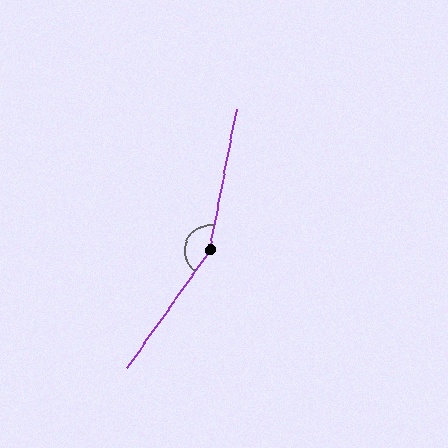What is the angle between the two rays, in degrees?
Approximately 156 degrees.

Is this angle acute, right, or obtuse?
It is obtuse.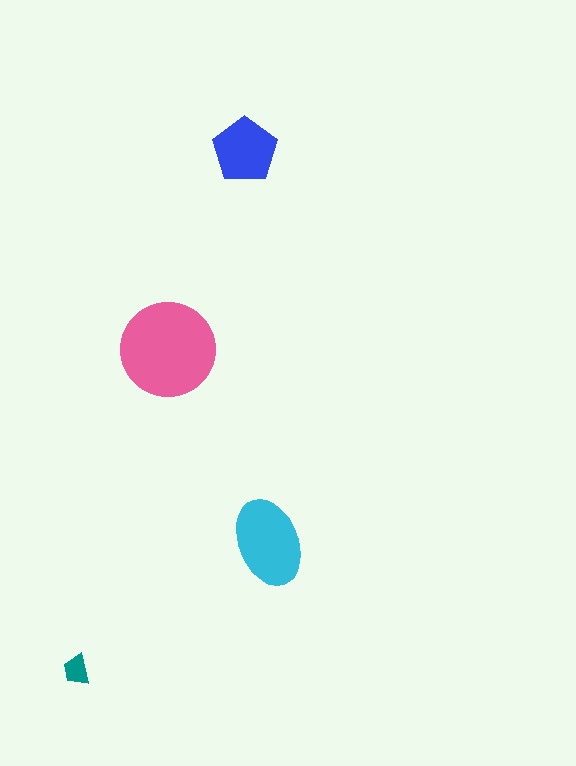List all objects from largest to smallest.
The pink circle, the cyan ellipse, the blue pentagon, the teal trapezoid.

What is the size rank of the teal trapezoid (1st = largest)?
4th.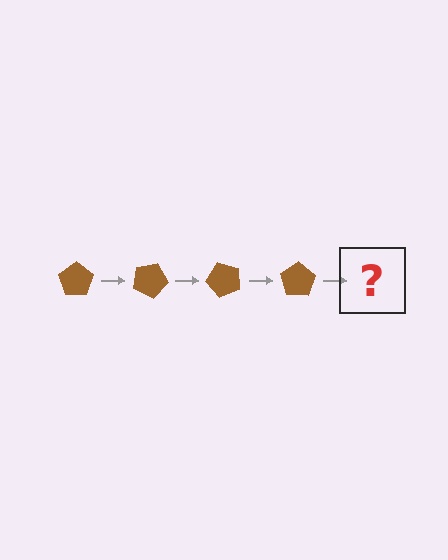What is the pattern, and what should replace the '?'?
The pattern is that the pentagon rotates 25 degrees each step. The '?' should be a brown pentagon rotated 100 degrees.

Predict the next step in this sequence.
The next step is a brown pentagon rotated 100 degrees.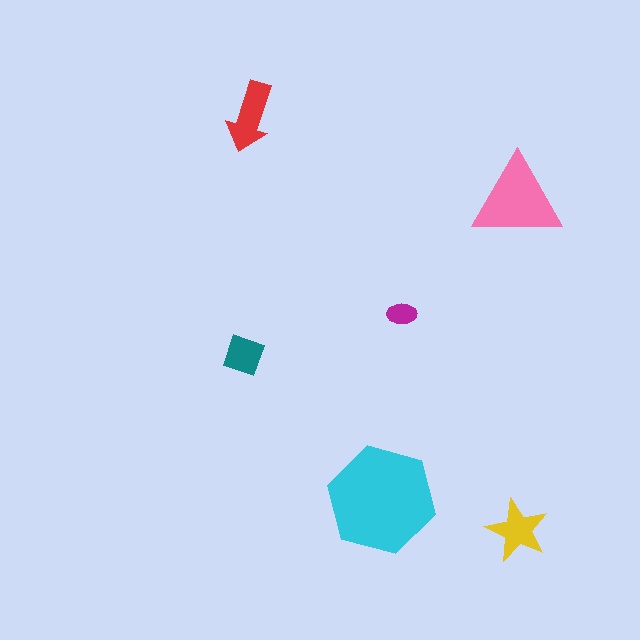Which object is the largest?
The cyan hexagon.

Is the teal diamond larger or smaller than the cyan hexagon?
Smaller.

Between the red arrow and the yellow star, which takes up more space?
The red arrow.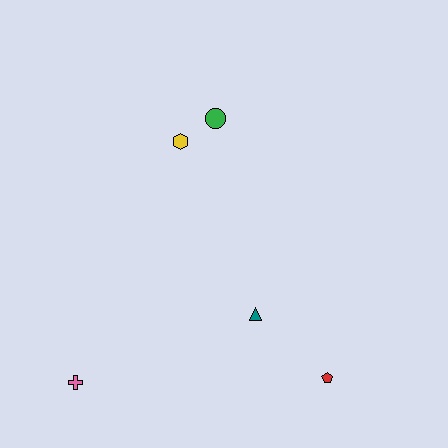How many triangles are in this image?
There is 1 triangle.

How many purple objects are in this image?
There are no purple objects.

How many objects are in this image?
There are 5 objects.